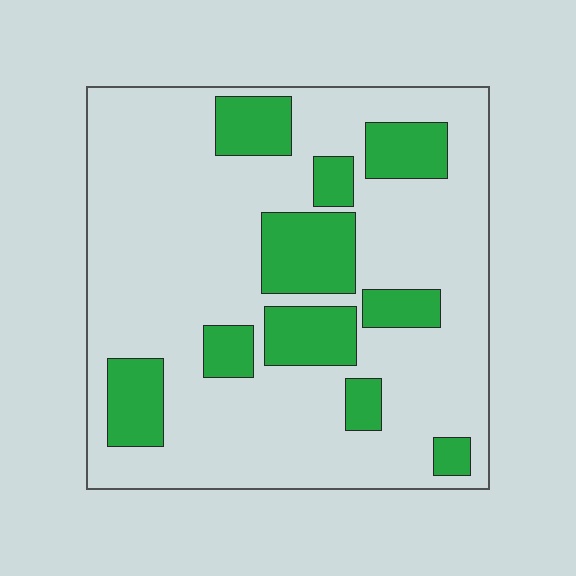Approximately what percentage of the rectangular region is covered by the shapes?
Approximately 25%.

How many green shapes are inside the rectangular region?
10.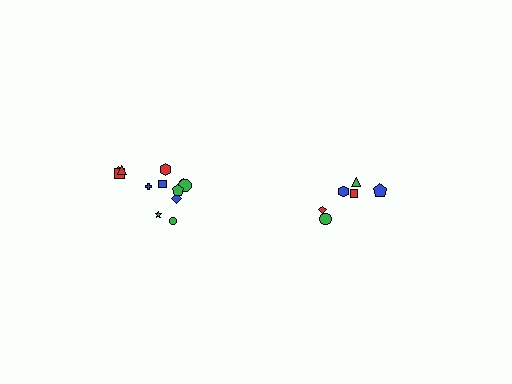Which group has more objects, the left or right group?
The left group.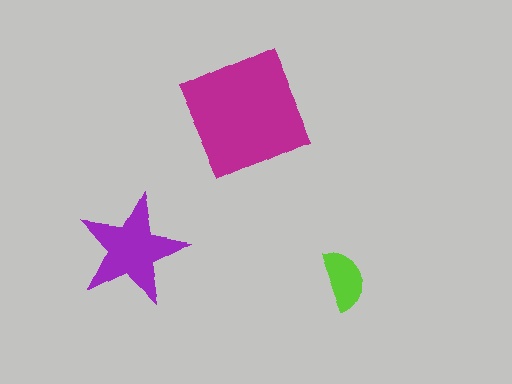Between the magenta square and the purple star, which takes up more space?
The magenta square.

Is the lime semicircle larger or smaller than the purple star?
Smaller.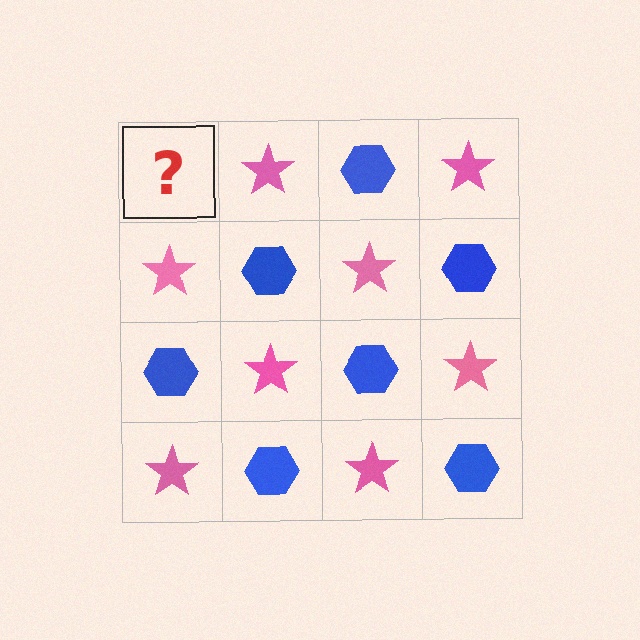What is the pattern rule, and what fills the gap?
The rule is that it alternates blue hexagon and pink star in a checkerboard pattern. The gap should be filled with a blue hexagon.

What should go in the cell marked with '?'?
The missing cell should contain a blue hexagon.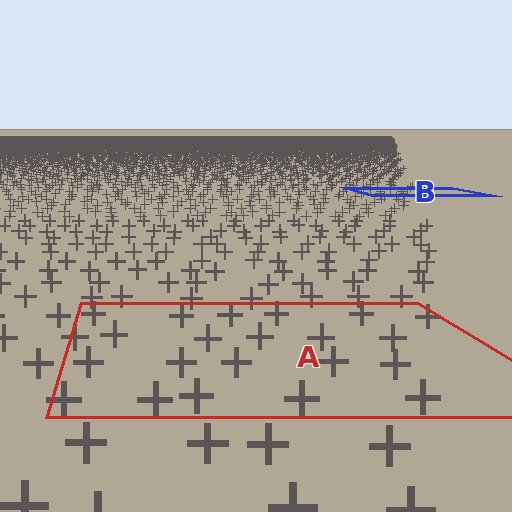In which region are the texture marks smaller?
The texture marks are smaller in region B, because it is farther away.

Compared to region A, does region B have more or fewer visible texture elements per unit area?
Region B has more texture elements per unit area — they are packed more densely because it is farther away.